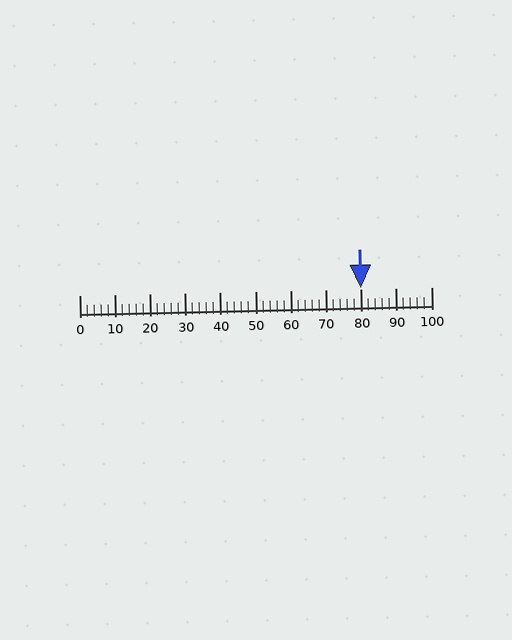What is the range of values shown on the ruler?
The ruler shows values from 0 to 100.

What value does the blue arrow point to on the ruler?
The blue arrow points to approximately 80.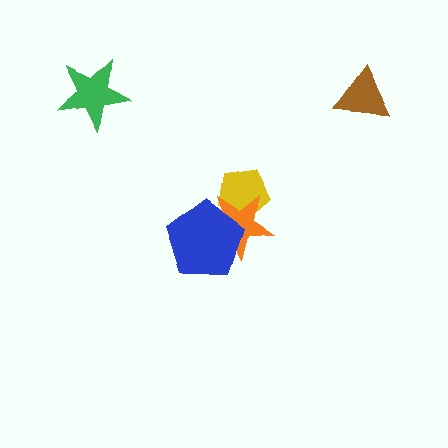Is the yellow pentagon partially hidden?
Yes, it is partially covered by another shape.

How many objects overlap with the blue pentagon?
2 objects overlap with the blue pentagon.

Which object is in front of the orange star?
The blue pentagon is in front of the orange star.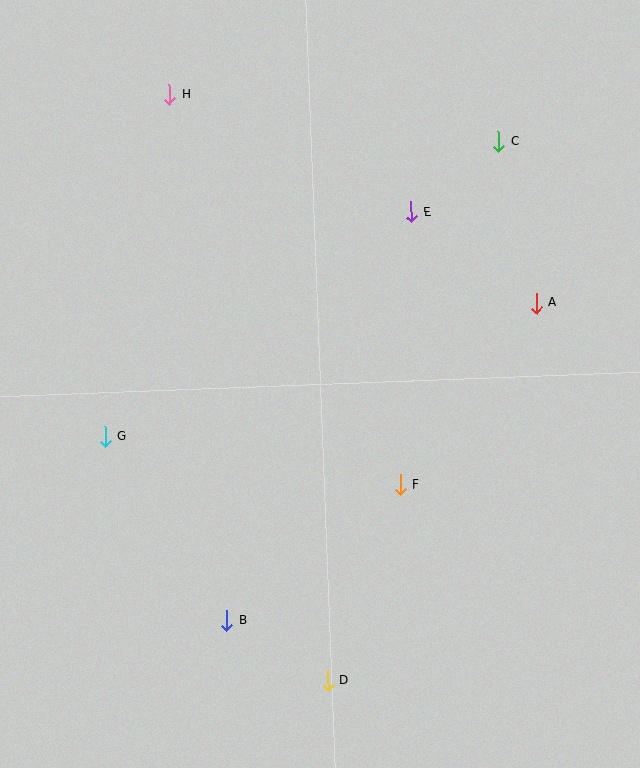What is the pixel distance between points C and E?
The distance between C and E is 112 pixels.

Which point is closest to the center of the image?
Point F at (400, 485) is closest to the center.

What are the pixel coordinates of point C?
Point C is at (499, 142).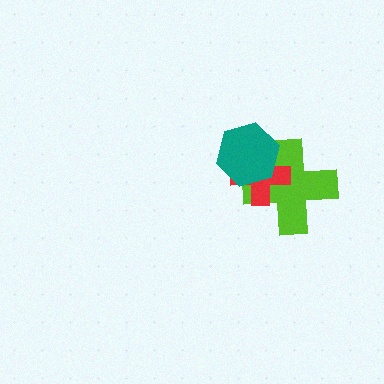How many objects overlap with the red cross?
2 objects overlap with the red cross.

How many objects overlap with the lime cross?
2 objects overlap with the lime cross.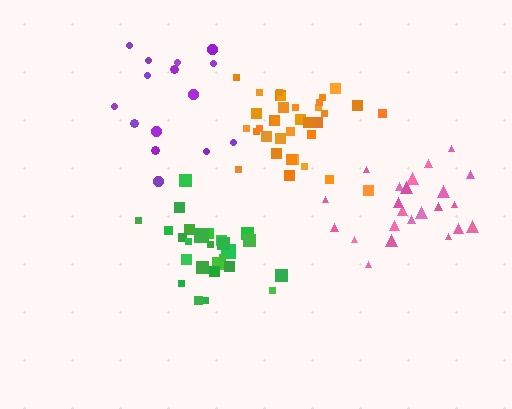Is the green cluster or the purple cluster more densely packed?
Green.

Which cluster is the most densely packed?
Green.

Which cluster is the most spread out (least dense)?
Purple.